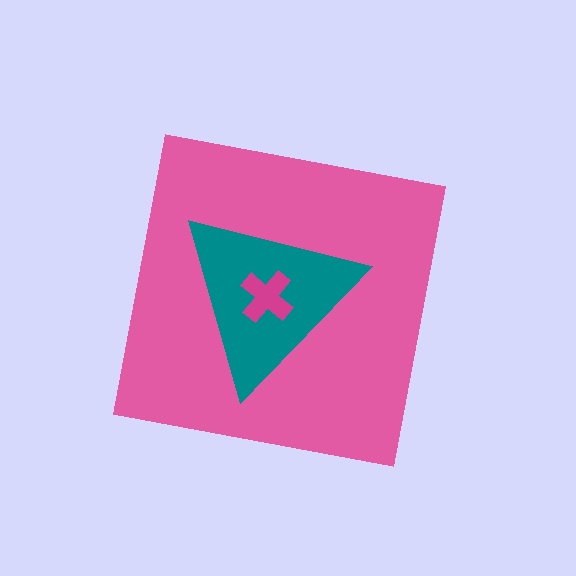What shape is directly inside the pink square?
The teal triangle.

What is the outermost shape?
The pink square.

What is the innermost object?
The magenta cross.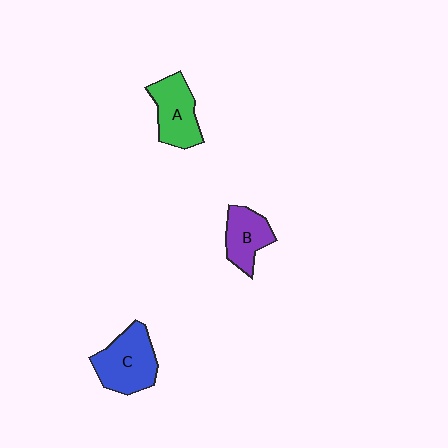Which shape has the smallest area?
Shape B (purple).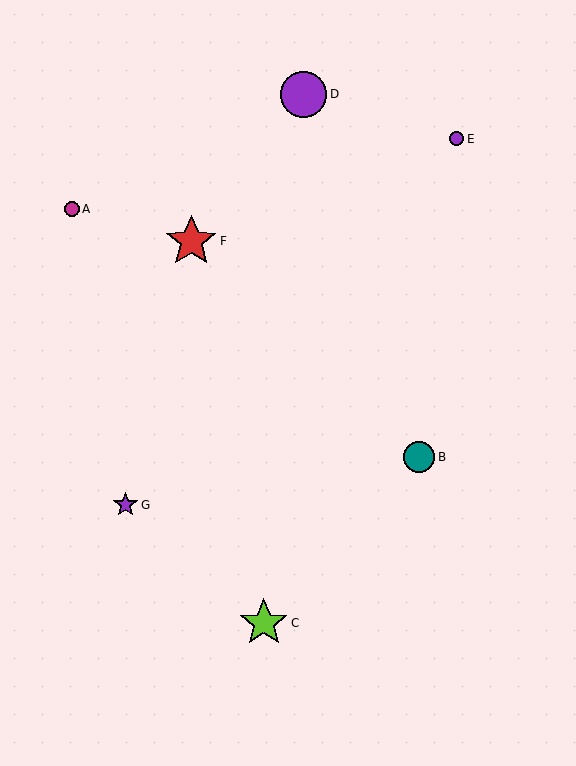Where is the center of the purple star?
The center of the purple star is at (126, 505).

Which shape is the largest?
The red star (labeled F) is the largest.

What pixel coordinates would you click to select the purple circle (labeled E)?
Click at (457, 139) to select the purple circle E.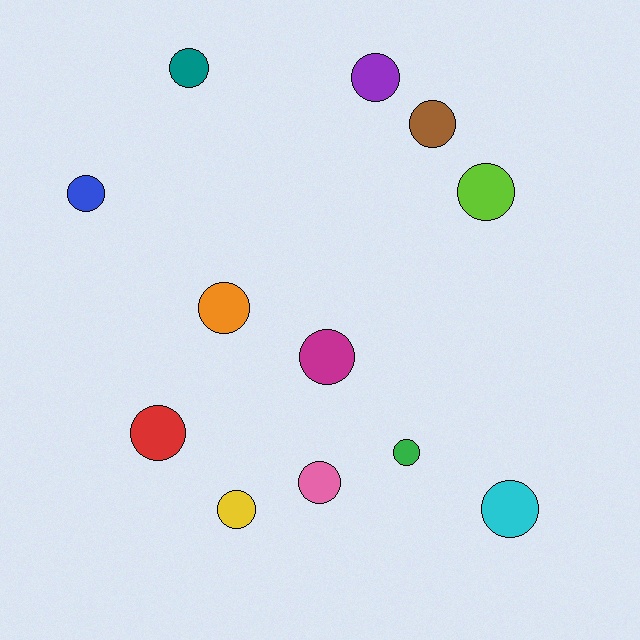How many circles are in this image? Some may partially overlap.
There are 12 circles.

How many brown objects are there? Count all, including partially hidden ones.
There is 1 brown object.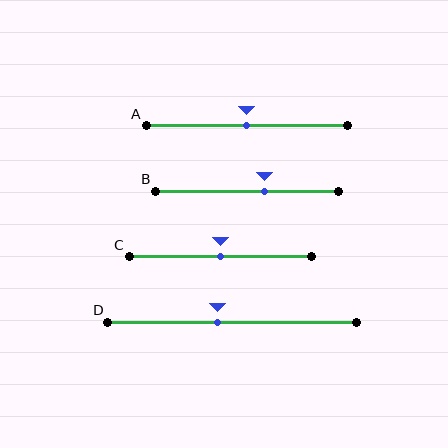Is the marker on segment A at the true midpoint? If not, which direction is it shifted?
Yes, the marker on segment A is at the true midpoint.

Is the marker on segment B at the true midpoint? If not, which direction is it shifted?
No, the marker on segment B is shifted to the right by about 10% of the segment length.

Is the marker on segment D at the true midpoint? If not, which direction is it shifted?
No, the marker on segment D is shifted to the left by about 6% of the segment length.